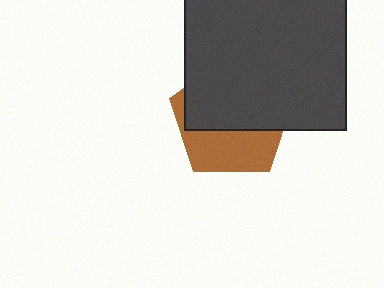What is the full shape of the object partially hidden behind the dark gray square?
The partially hidden object is a brown pentagon.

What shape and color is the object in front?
The object in front is a dark gray square.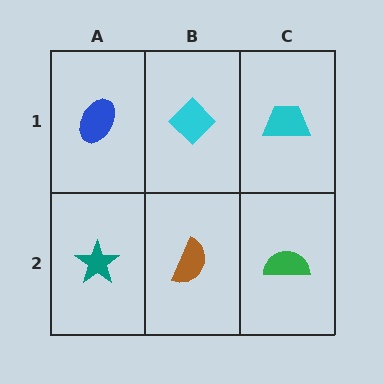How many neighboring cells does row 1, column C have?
2.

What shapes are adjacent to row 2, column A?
A blue ellipse (row 1, column A), a brown semicircle (row 2, column B).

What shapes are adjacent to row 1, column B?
A brown semicircle (row 2, column B), a blue ellipse (row 1, column A), a cyan trapezoid (row 1, column C).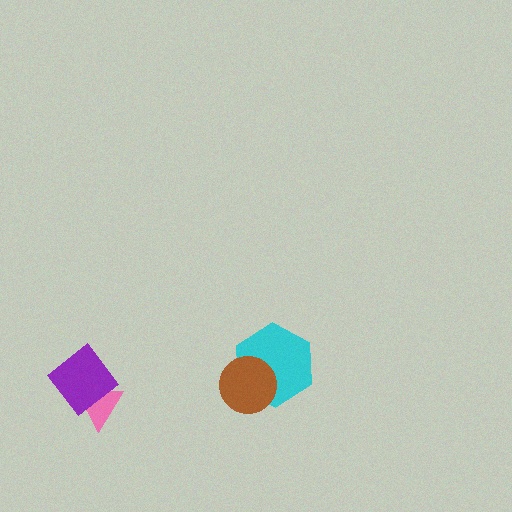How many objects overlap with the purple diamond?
1 object overlaps with the purple diamond.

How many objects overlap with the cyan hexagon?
1 object overlaps with the cyan hexagon.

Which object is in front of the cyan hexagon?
The brown circle is in front of the cyan hexagon.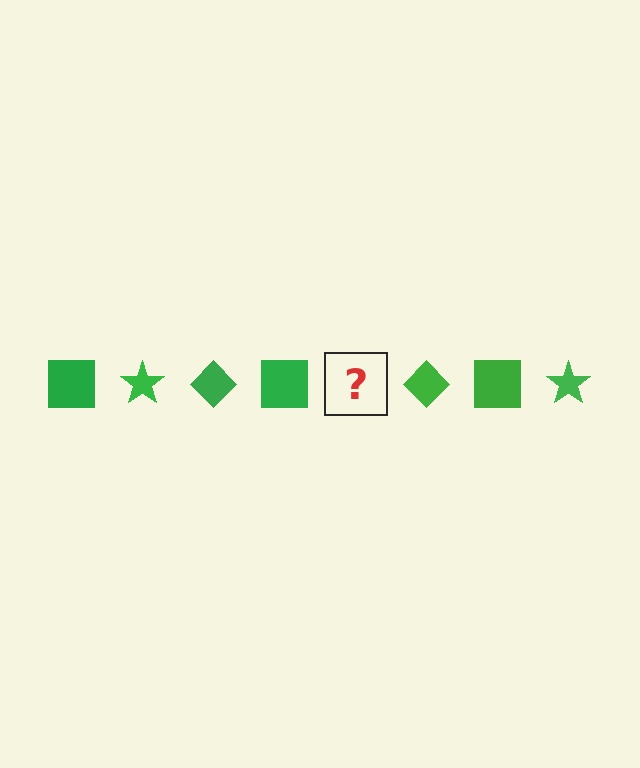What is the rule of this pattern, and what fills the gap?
The rule is that the pattern cycles through square, star, diamond shapes in green. The gap should be filled with a green star.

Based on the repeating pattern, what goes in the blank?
The blank should be a green star.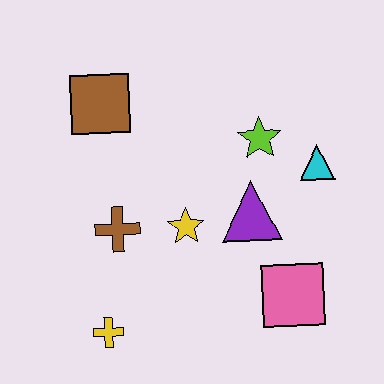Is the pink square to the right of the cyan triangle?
No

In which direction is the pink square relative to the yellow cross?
The pink square is to the right of the yellow cross.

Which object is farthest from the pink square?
The brown square is farthest from the pink square.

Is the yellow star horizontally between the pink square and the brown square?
Yes